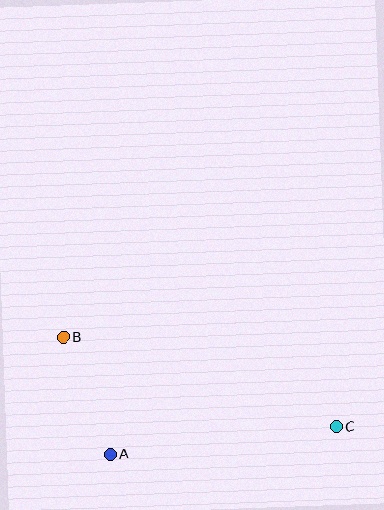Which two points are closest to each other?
Points A and B are closest to each other.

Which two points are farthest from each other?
Points B and C are farthest from each other.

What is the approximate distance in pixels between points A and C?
The distance between A and C is approximately 228 pixels.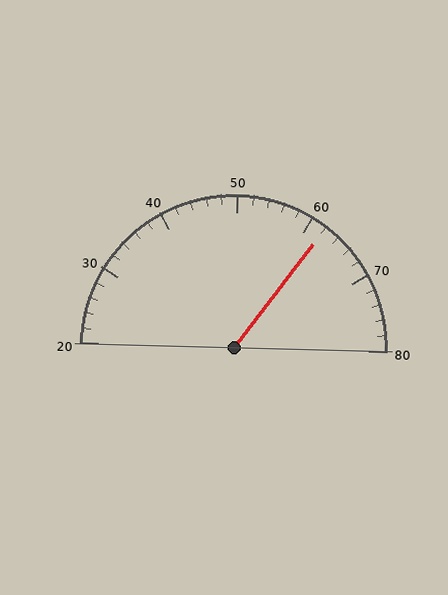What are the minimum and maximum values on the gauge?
The gauge ranges from 20 to 80.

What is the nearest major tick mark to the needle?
The nearest major tick mark is 60.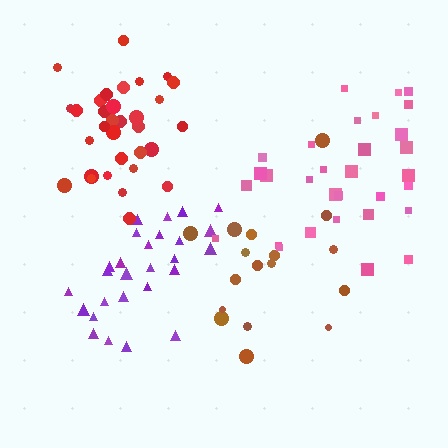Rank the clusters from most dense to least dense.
red, purple, pink, brown.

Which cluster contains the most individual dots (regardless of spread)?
Red (32).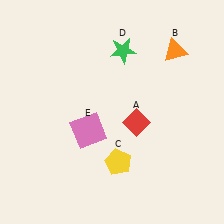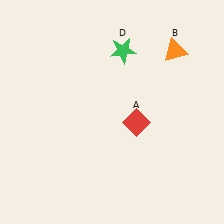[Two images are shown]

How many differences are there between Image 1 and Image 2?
There are 2 differences between the two images.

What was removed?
The pink square (E), the yellow pentagon (C) were removed in Image 2.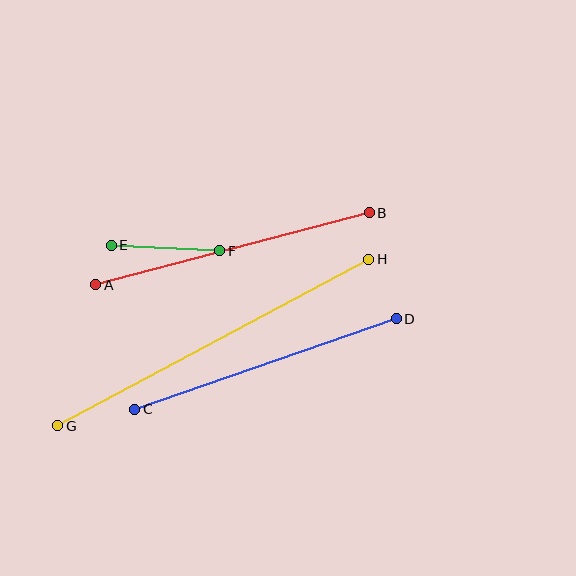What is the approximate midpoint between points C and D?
The midpoint is at approximately (265, 364) pixels.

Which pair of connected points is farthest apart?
Points G and H are farthest apart.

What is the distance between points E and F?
The distance is approximately 109 pixels.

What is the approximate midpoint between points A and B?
The midpoint is at approximately (232, 249) pixels.